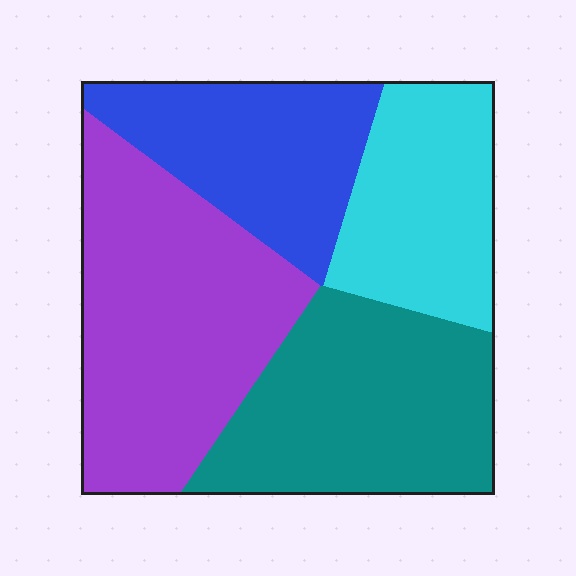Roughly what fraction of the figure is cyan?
Cyan takes up between a sixth and a third of the figure.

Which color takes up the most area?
Purple, at roughly 35%.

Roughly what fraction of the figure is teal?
Teal covers roughly 30% of the figure.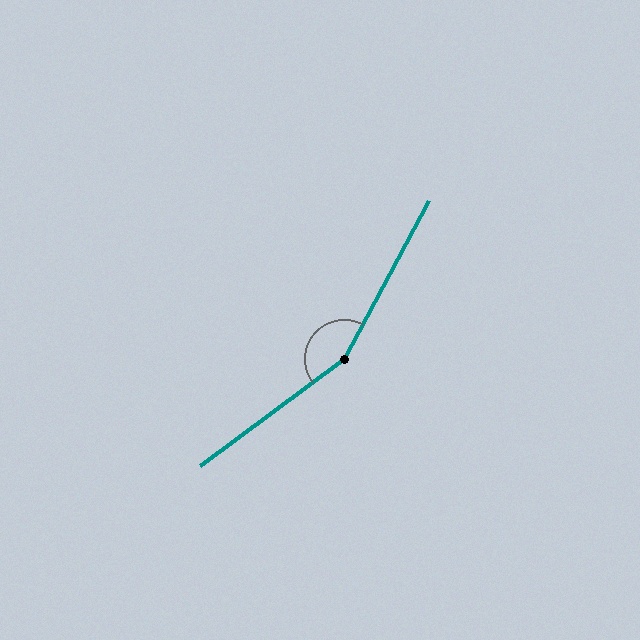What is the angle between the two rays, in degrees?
Approximately 155 degrees.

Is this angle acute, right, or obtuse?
It is obtuse.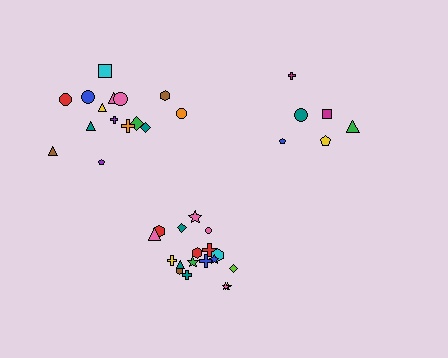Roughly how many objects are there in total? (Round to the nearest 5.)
Roughly 40 objects in total.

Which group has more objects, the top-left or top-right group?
The top-left group.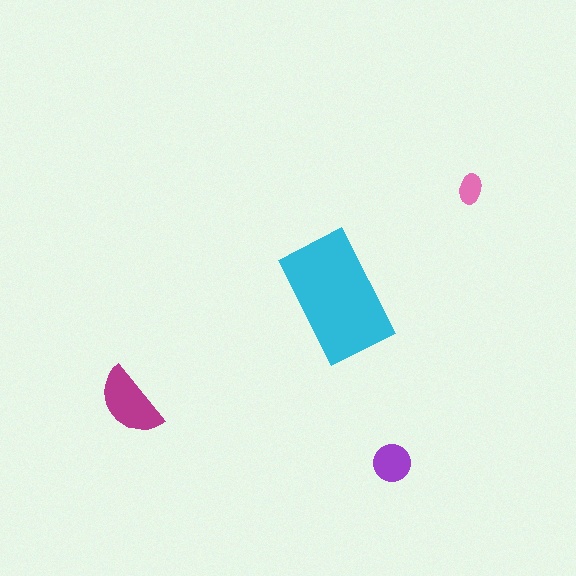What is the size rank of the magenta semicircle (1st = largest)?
2nd.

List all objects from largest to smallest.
The cyan rectangle, the magenta semicircle, the purple circle, the pink ellipse.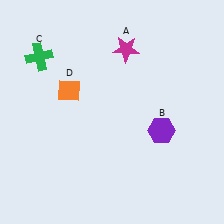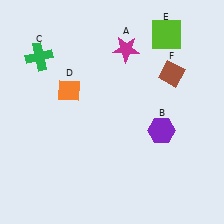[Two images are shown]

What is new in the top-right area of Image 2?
A brown diamond (F) was added in the top-right area of Image 2.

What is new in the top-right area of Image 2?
A lime square (E) was added in the top-right area of Image 2.